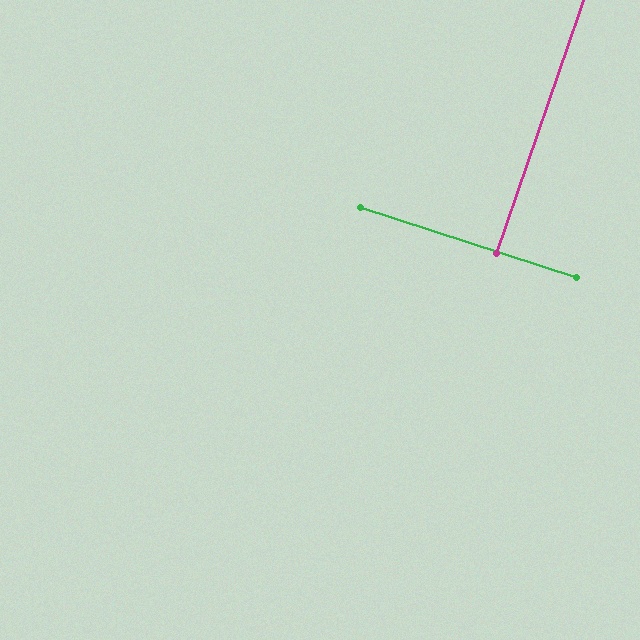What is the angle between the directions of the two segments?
Approximately 89 degrees.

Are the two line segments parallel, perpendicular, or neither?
Perpendicular — they meet at approximately 89°.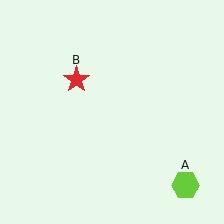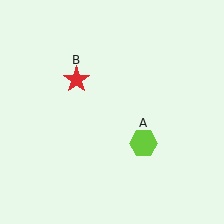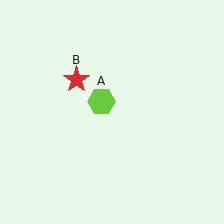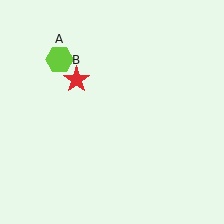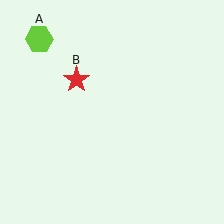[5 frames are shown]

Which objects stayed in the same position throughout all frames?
Red star (object B) remained stationary.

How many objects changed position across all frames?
1 object changed position: lime hexagon (object A).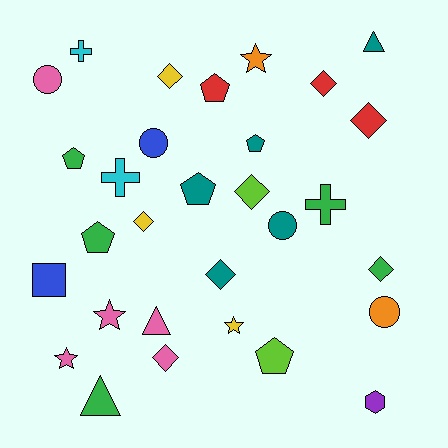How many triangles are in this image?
There are 3 triangles.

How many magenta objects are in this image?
There are no magenta objects.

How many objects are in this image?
There are 30 objects.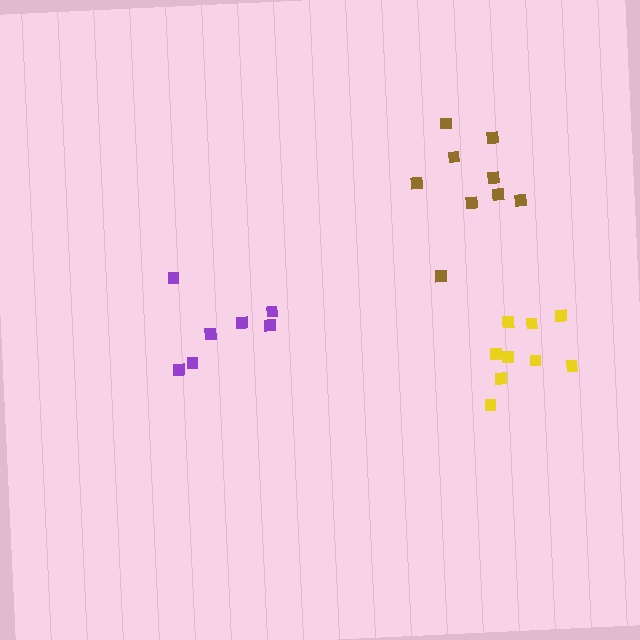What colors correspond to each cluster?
The clusters are colored: purple, brown, yellow.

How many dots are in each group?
Group 1: 7 dots, Group 2: 9 dots, Group 3: 9 dots (25 total).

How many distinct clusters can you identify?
There are 3 distinct clusters.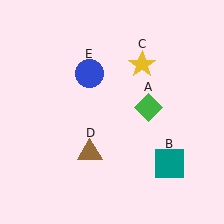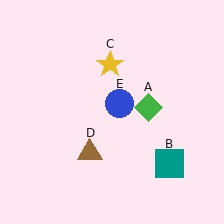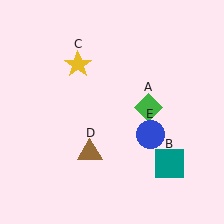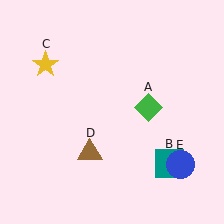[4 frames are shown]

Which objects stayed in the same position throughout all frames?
Green diamond (object A) and teal square (object B) and brown triangle (object D) remained stationary.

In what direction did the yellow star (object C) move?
The yellow star (object C) moved left.